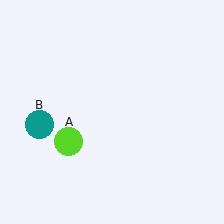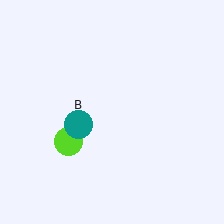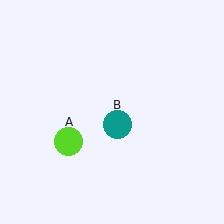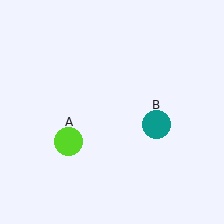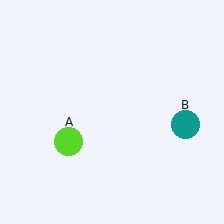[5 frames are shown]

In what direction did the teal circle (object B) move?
The teal circle (object B) moved right.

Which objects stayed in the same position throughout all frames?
Lime circle (object A) remained stationary.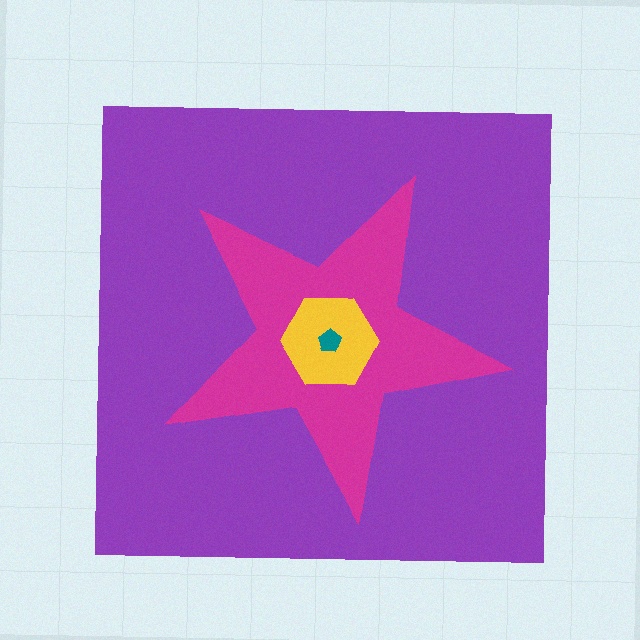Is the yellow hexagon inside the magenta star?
Yes.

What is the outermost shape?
The purple square.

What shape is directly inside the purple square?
The magenta star.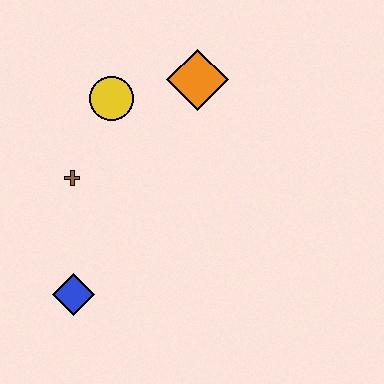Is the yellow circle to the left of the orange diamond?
Yes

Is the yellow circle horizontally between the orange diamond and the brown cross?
Yes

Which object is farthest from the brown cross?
The orange diamond is farthest from the brown cross.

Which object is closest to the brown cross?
The yellow circle is closest to the brown cross.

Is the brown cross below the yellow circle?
Yes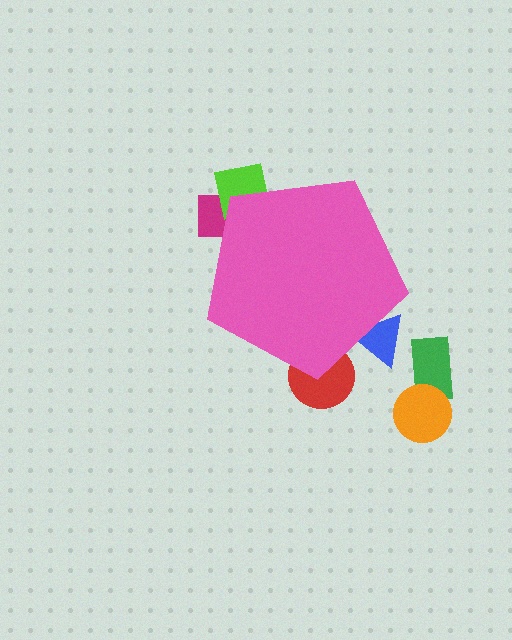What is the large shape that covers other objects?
A pink pentagon.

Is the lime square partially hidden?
Yes, the lime square is partially hidden behind the pink pentagon.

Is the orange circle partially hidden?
No, the orange circle is fully visible.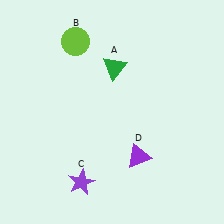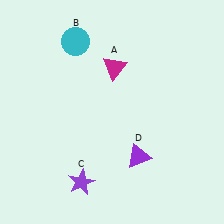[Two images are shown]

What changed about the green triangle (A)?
In Image 1, A is green. In Image 2, it changed to magenta.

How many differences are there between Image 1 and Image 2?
There are 2 differences between the two images.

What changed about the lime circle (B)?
In Image 1, B is lime. In Image 2, it changed to cyan.